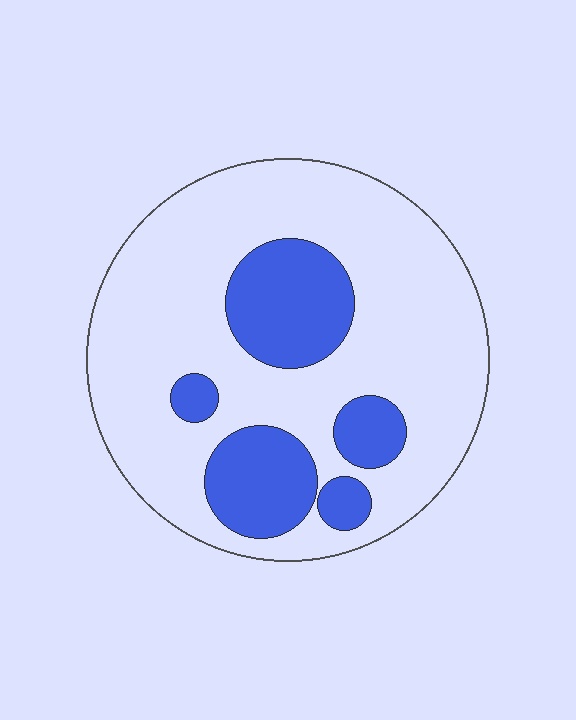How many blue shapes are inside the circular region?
5.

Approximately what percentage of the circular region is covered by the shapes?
Approximately 25%.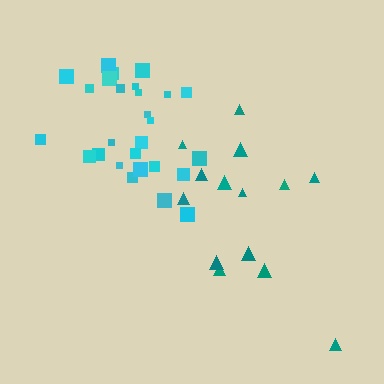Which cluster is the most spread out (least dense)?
Teal.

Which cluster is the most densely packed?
Cyan.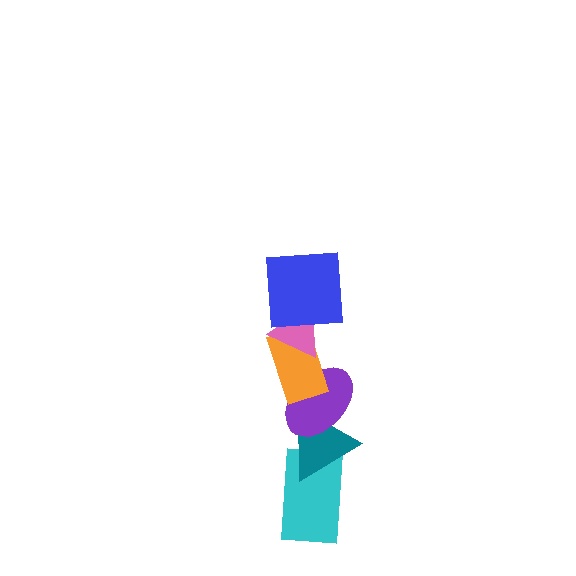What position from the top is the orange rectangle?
The orange rectangle is 3rd from the top.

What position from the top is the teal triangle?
The teal triangle is 5th from the top.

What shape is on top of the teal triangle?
The purple ellipse is on top of the teal triangle.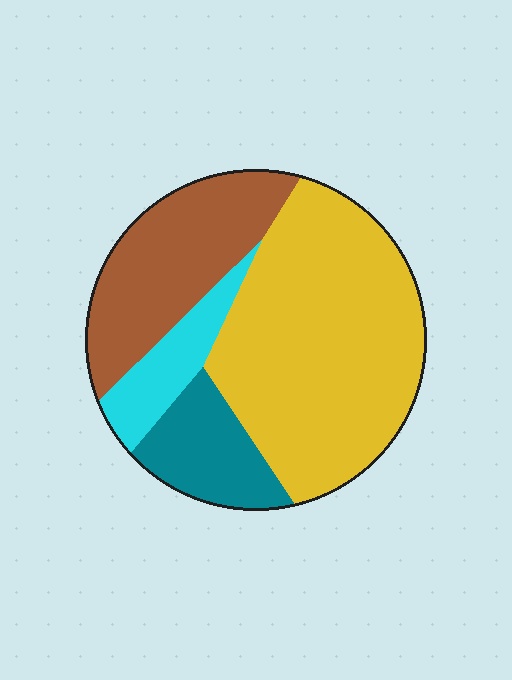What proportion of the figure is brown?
Brown covers around 25% of the figure.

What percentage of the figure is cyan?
Cyan covers around 10% of the figure.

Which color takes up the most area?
Yellow, at roughly 50%.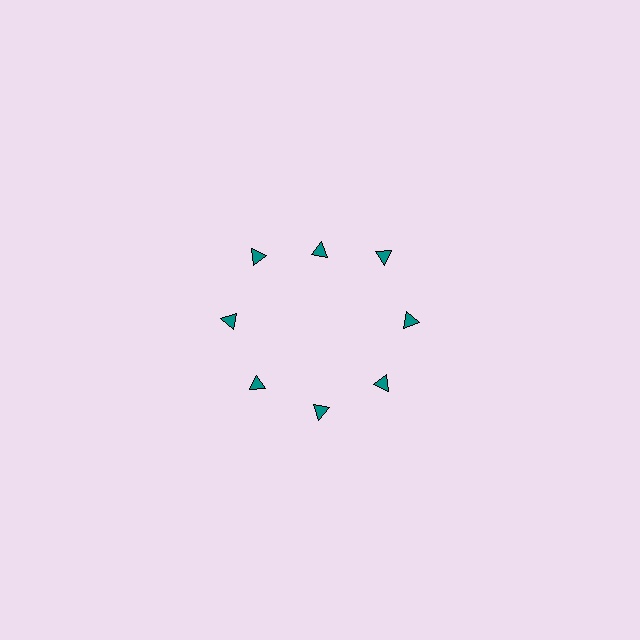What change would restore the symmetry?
The symmetry would be restored by moving it outward, back onto the ring so that all 8 triangles sit at equal angles and equal distance from the center.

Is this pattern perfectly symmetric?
No. The 8 teal triangles are arranged in a ring, but one element near the 12 o'clock position is pulled inward toward the center, breaking the 8-fold rotational symmetry.